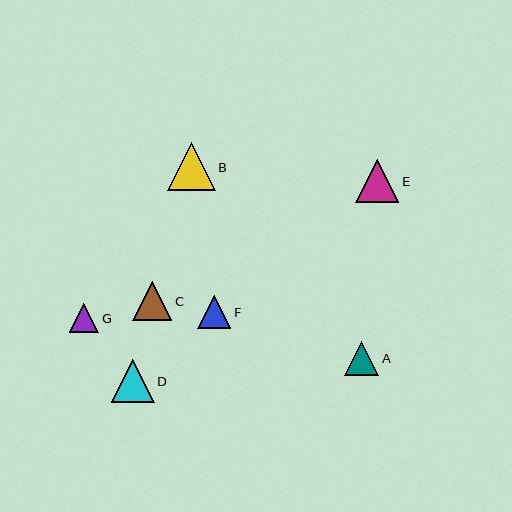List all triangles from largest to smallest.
From largest to smallest: B, D, E, C, A, F, G.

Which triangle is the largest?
Triangle B is the largest with a size of approximately 48 pixels.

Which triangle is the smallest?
Triangle G is the smallest with a size of approximately 30 pixels.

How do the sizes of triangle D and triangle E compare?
Triangle D and triangle E are approximately the same size.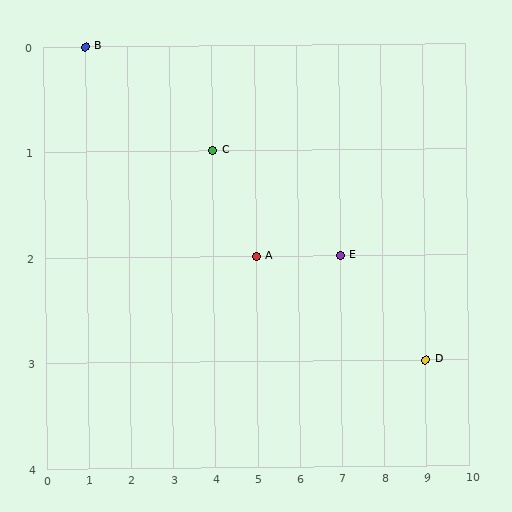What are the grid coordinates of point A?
Point A is at grid coordinates (5, 2).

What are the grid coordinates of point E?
Point E is at grid coordinates (7, 2).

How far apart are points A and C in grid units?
Points A and C are 1 column and 1 row apart (about 1.4 grid units diagonally).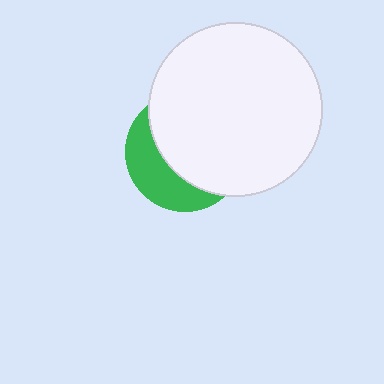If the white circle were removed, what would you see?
You would see the complete green circle.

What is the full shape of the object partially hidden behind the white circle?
The partially hidden object is a green circle.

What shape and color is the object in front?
The object in front is a white circle.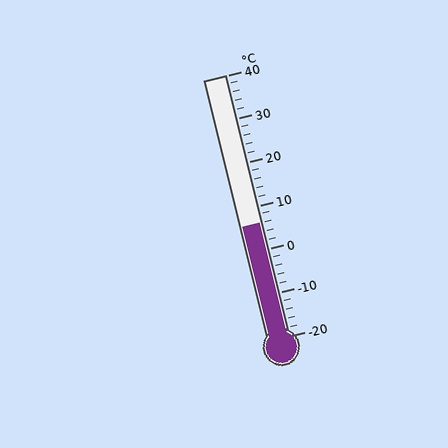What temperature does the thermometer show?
The thermometer shows approximately 6°C.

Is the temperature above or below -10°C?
The temperature is above -10°C.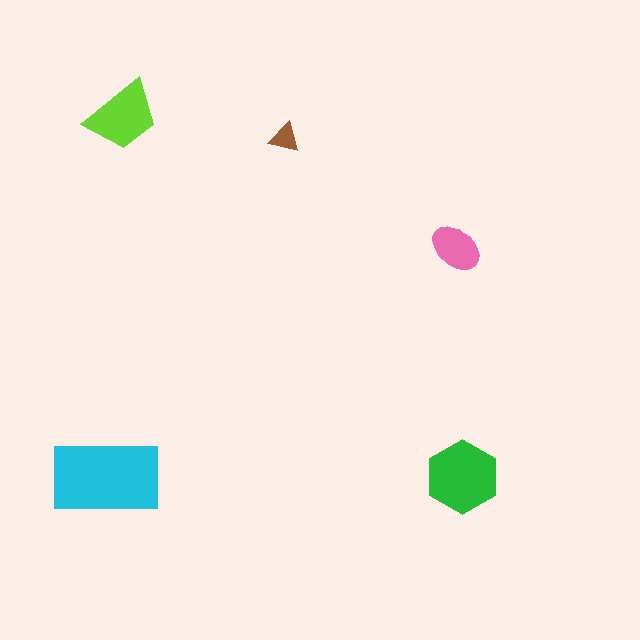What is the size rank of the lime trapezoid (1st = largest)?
3rd.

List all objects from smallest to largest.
The brown triangle, the pink ellipse, the lime trapezoid, the green hexagon, the cyan rectangle.